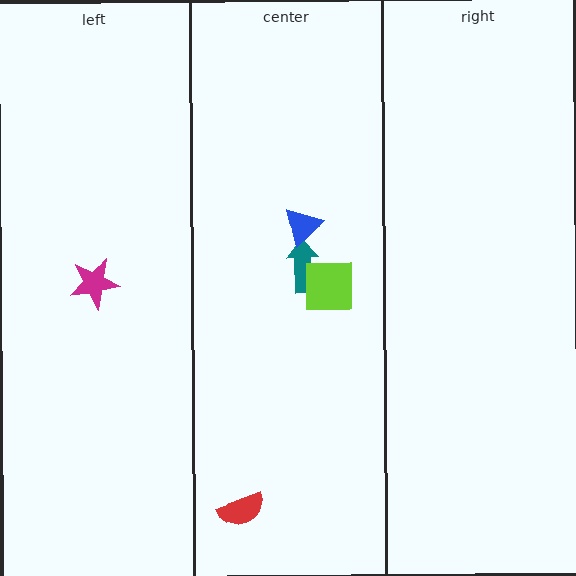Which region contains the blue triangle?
The center region.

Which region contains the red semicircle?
The center region.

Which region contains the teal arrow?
The center region.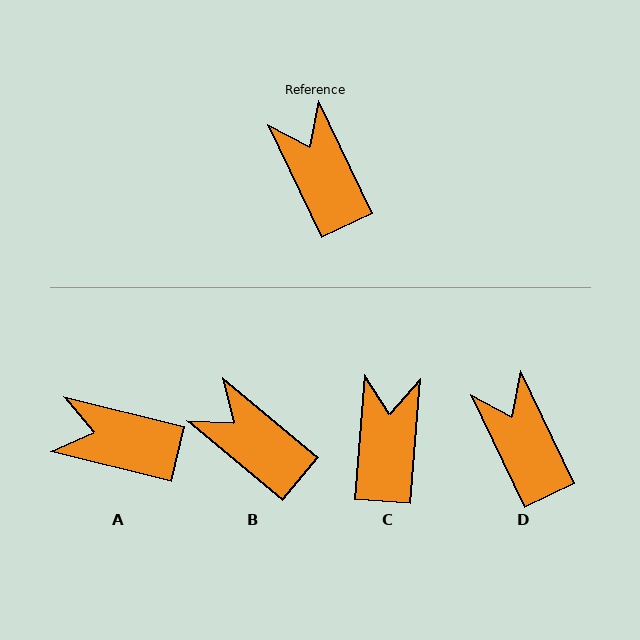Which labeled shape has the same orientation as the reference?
D.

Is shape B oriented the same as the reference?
No, it is off by about 25 degrees.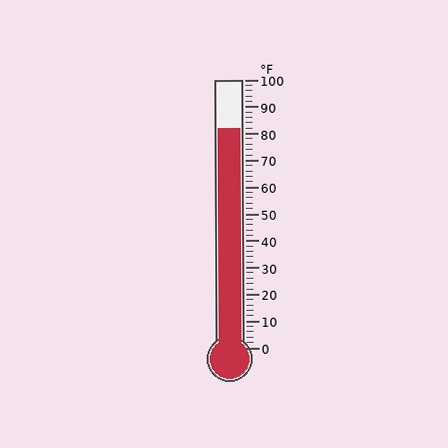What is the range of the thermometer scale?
The thermometer scale ranges from 0°F to 100°F.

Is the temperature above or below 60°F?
The temperature is above 60°F.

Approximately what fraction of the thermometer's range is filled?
The thermometer is filled to approximately 80% of its range.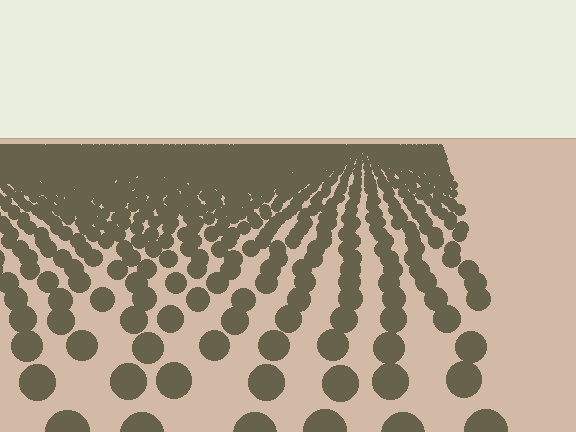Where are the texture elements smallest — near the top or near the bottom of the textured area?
Near the top.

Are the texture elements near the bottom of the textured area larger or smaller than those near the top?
Larger. Near the bottom, elements are closer to the viewer and appear at a bigger on-screen size.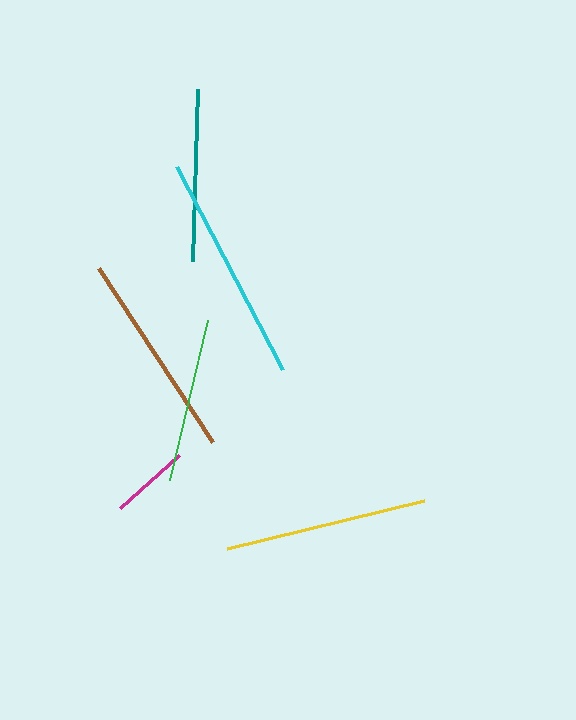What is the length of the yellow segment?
The yellow segment is approximately 203 pixels long.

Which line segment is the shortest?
The magenta line is the shortest at approximately 79 pixels.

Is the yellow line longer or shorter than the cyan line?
The cyan line is longer than the yellow line.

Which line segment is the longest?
The cyan line is the longest at approximately 229 pixels.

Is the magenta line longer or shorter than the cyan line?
The cyan line is longer than the magenta line.